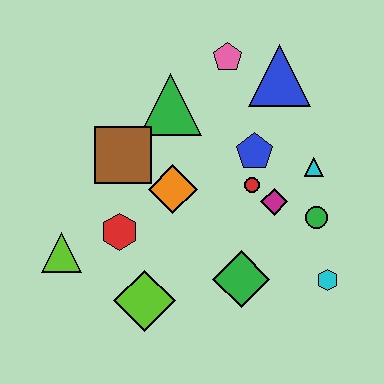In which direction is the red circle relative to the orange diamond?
The red circle is to the right of the orange diamond.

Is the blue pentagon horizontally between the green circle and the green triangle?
Yes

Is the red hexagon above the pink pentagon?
No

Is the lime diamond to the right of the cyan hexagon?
No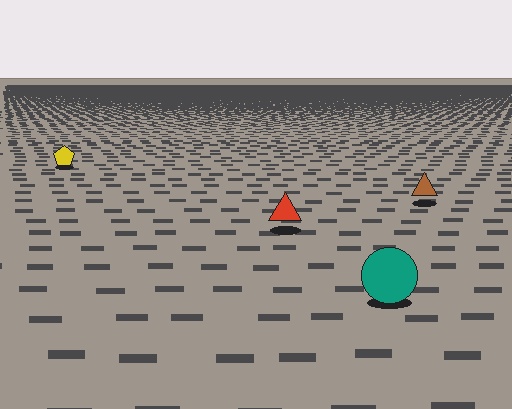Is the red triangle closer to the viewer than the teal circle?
No. The teal circle is closer — you can tell from the texture gradient: the ground texture is coarser near it.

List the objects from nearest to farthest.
From nearest to farthest: the teal circle, the red triangle, the brown triangle, the yellow pentagon.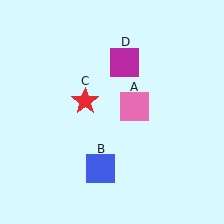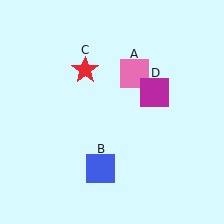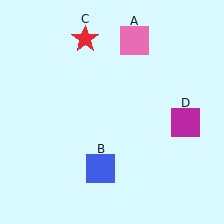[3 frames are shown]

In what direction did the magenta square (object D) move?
The magenta square (object D) moved down and to the right.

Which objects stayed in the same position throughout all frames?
Blue square (object B) remained stationary.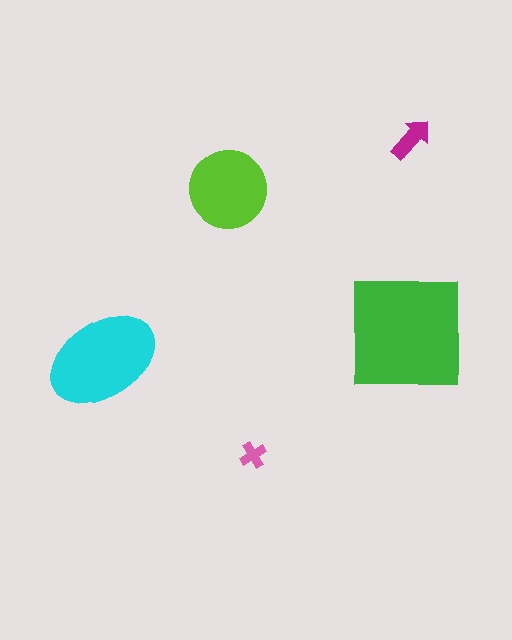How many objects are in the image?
There are 5 objects in the image.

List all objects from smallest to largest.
The pink cross, the magenta arrow, the lime circle, the cyan ellipse, the green square.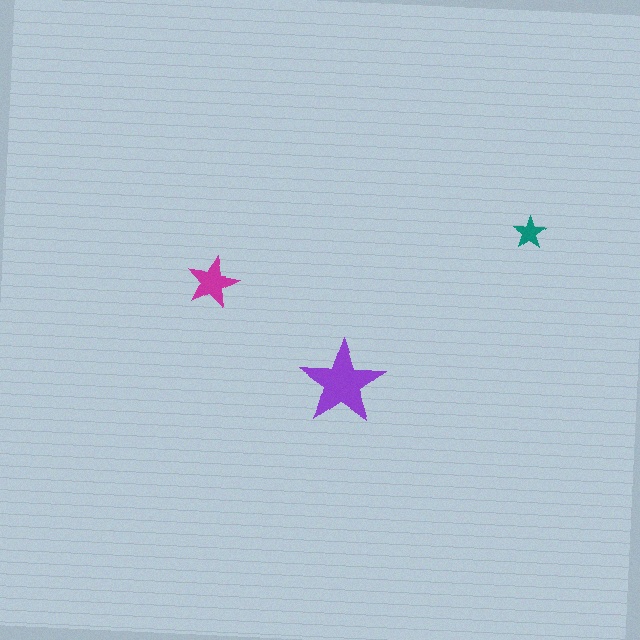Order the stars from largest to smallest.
the purple one, the magenta one, the teal one.